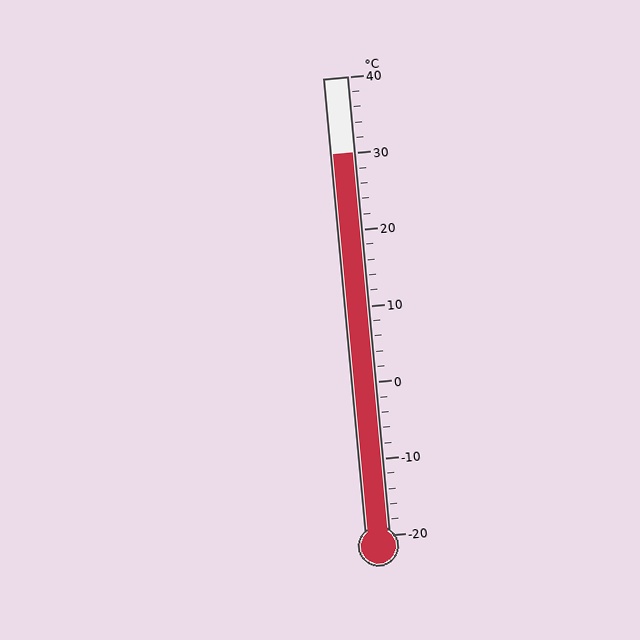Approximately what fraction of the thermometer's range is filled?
The thermometer is filled to approximately 85% of its range.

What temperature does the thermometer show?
The thermometer shows approximately 30°C.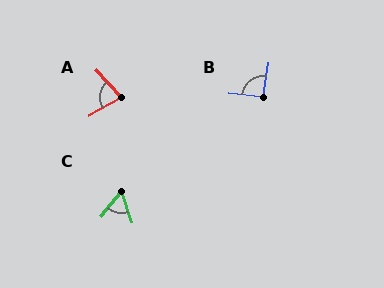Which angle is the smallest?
C, at approximately 58 degrees.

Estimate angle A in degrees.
Approximately 76 degrees.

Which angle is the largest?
B, at approximately 94 degrees.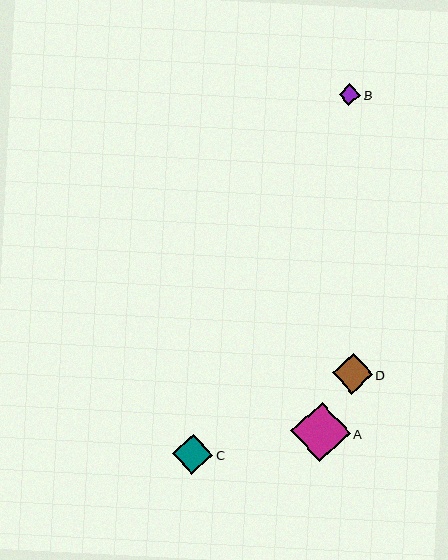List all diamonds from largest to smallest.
From largest to smallest: A, D, C, B.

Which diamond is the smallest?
Diamond B is the smallest with a size of approximately 22 pixels.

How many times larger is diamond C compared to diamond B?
Diamond C is approximately 1.8 times the size of diamond B.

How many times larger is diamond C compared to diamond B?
Diamond C is approximately 1.8 times the size of diamond B.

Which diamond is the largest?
Diamond A is the largest with a size of approximately 59 pixels.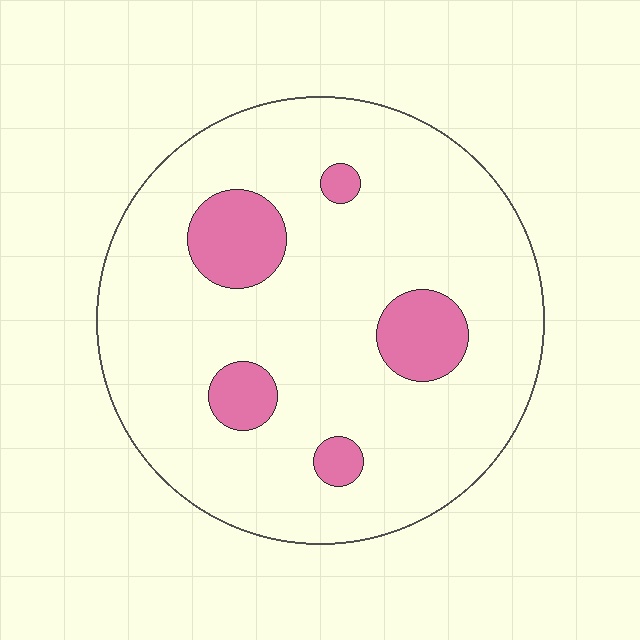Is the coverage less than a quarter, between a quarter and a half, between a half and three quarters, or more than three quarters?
Less than a quarter.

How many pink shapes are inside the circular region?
5.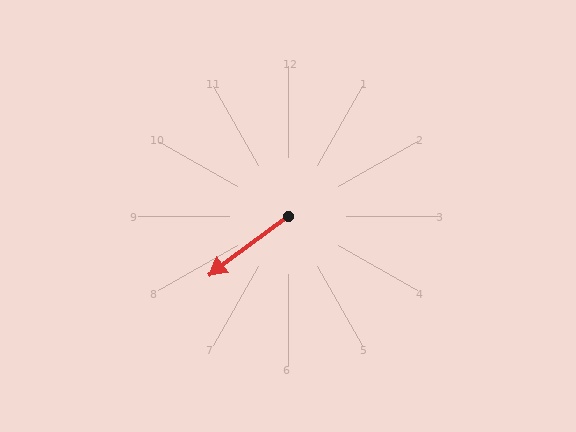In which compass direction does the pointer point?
Southwest.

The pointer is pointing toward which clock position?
Roughly 8 o'clock.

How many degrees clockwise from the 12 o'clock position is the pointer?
Approximately 233 degrees.